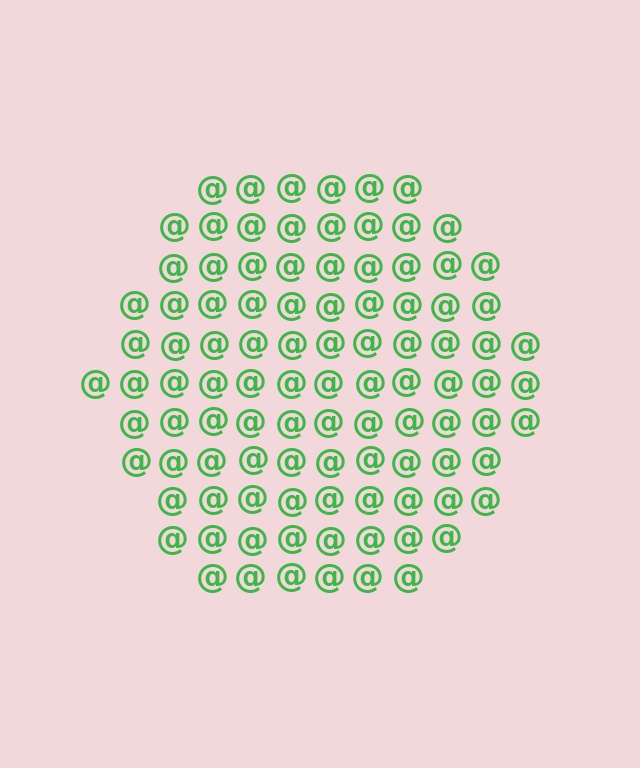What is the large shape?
The large shape is a hexagon.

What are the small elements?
The small elements are at signs.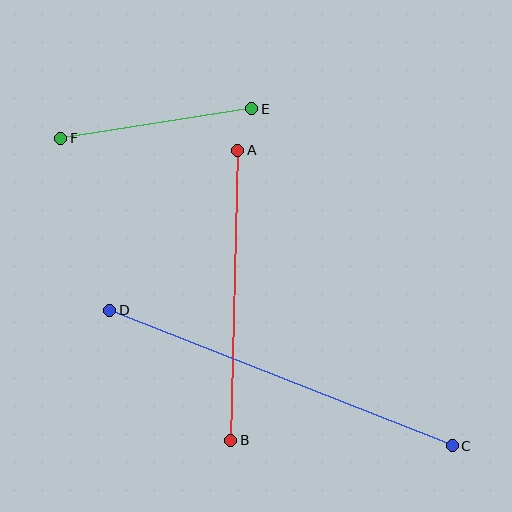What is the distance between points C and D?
The distance is approximately 368 pixels.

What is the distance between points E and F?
The distance is approximately 193 pixels.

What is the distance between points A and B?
The distance is approximately 290 pixels.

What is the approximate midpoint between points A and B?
The midpoint is at approximately (234, 295) pixels.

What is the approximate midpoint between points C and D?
The midpoint is at approximately (281, 378) pixels.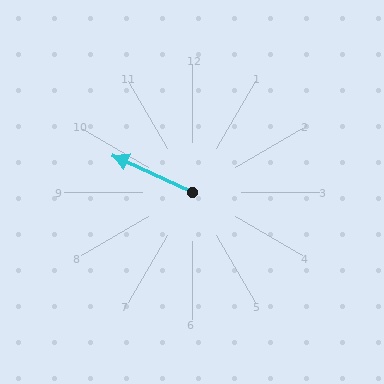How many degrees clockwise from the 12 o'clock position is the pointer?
Approximately 295 degrees.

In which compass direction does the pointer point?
Northwest.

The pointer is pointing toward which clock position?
Roughly 10 o'clock.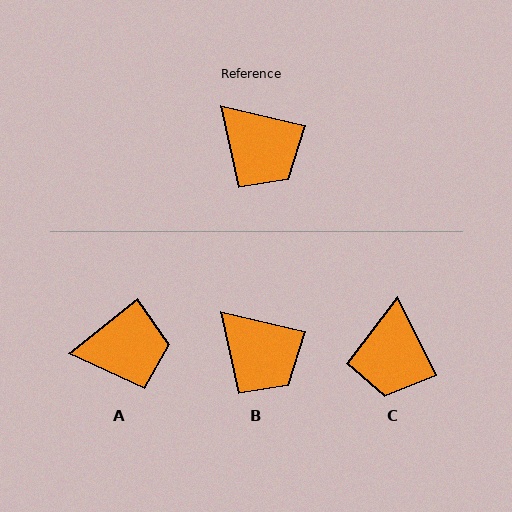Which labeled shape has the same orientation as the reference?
B.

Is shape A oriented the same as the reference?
No, it is off by about 52 degrees.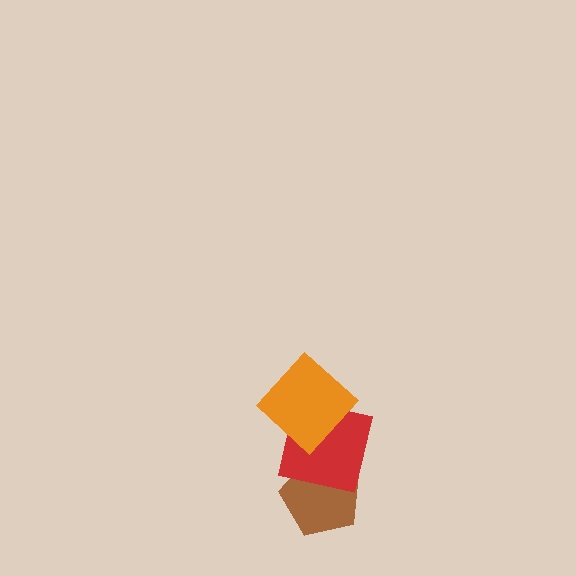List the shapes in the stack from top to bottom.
From top to bottom: the orange diamond, the red square, the brown pentagon.